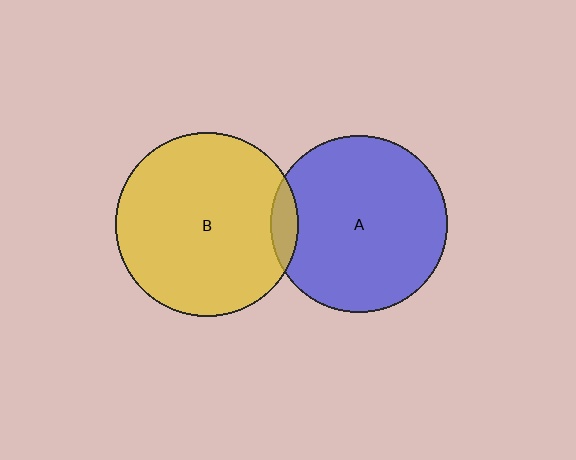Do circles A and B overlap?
Yes.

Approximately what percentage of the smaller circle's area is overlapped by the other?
Approximately 10%.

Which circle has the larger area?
Circle B (yellow).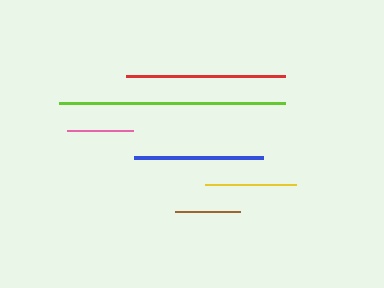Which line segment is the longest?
The lime line is the longest at approximately 226 pixels.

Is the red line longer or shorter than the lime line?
The lime line is longer than the red line.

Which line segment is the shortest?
The brown line is the shortest at approximately 65 pixels.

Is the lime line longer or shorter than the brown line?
The lime line is longer than the brown line.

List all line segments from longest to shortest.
From longest to shortest: lime, red, blue, yellow, pink, brown.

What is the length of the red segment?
The red segment is approximately 159 pixels long.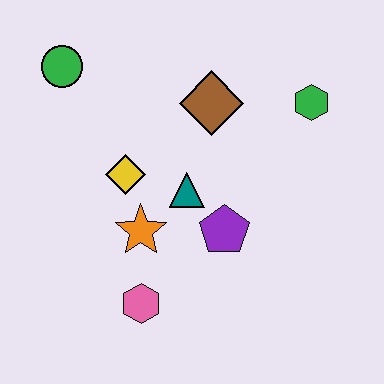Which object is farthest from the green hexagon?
The pink hexagon is farthest from the green hexagon.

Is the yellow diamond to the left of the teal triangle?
Yes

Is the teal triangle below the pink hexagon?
No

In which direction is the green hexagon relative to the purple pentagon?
The green hexagon is above the purple pentagon.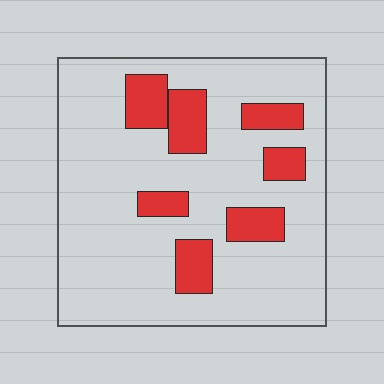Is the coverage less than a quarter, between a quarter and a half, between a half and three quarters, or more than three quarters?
Less than a quarter.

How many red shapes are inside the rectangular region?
7.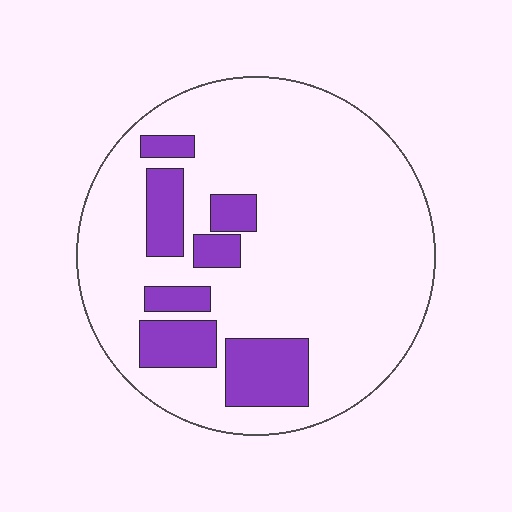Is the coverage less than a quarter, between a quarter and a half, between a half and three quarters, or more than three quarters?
Less than a quarter.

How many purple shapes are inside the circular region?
7.